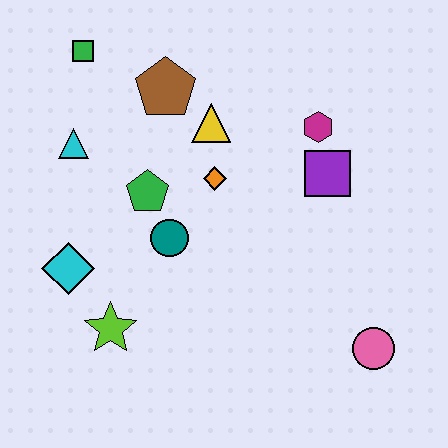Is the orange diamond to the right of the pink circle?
No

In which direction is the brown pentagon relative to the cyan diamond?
The brown pentagon is above the cyan diamond.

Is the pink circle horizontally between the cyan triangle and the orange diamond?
No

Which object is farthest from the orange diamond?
The pink circle is farthest from the orange diamond.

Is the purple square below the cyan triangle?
Yes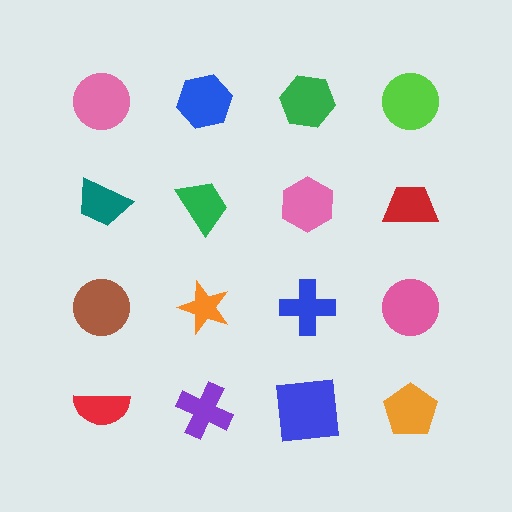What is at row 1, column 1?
A pink circle.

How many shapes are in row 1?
4 shapes.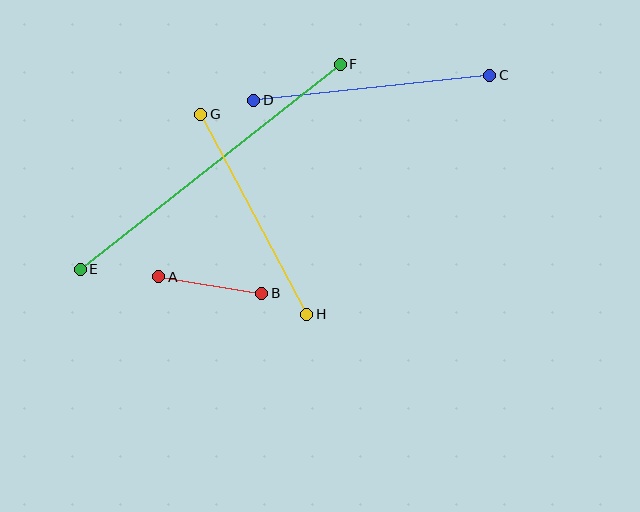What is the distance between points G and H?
The distance is approximately 226 pixels.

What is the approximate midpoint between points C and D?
The midpoint is at approximately (372, 88) pixels.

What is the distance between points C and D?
The distance is approximately 237 pixels.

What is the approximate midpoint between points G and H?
The midpoint is at approximately (254, 214) pixels.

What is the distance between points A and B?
The distance is approximately 104 pixels.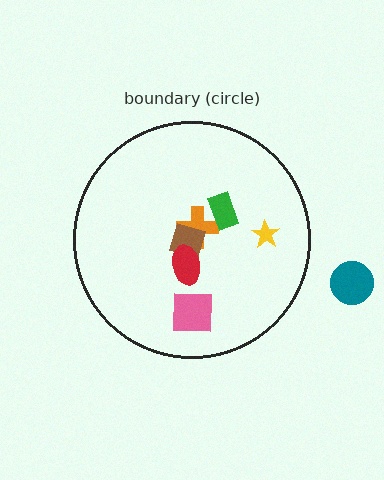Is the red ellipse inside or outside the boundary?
Inside.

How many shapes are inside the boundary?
6 inside, 1 outside.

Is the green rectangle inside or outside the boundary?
Inside.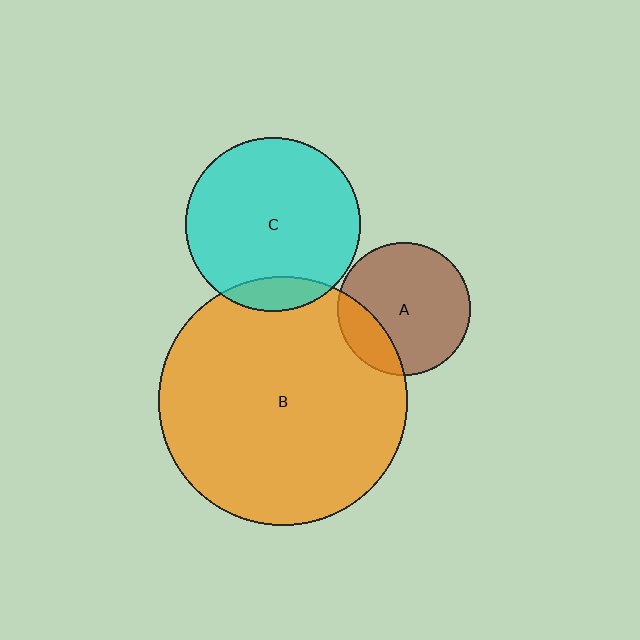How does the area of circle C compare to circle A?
Approximately 1.7 times.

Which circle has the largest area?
Circle B (orange).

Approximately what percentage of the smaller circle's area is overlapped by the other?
Approximately 10%.